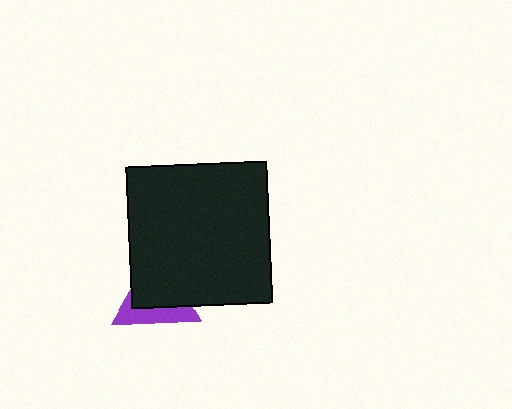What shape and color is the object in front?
The object in front is a black square.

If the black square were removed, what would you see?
You would see the complete purple triangle.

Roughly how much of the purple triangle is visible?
A small part of it is visible (roughly 40%).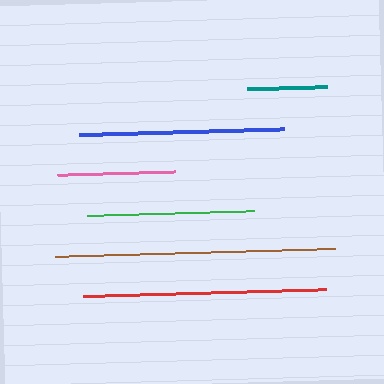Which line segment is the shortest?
The teal line is the shortest at approximately 80 pixels.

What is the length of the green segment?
The green segment is approximately 167 pixels long.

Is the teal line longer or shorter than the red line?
The red line is longer than the teal line.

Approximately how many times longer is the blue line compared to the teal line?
The blue line is approximately 2.6 times the length of the teal line.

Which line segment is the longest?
The brown line is the longest at approximately 280 pixels.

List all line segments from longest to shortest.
From longest to shortest: brown, red, blue, green, pink, teal.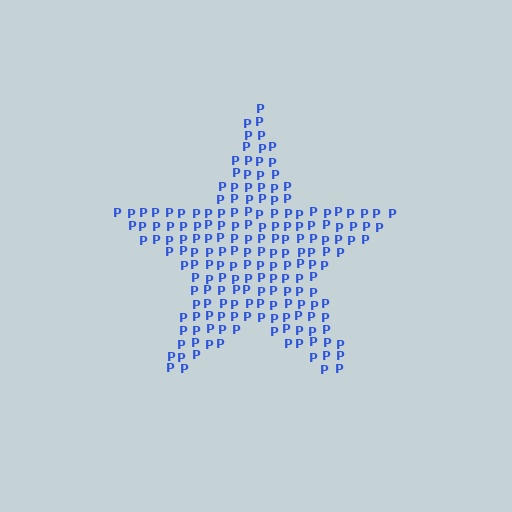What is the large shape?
The large shape is a star.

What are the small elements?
The small elements are letter P's.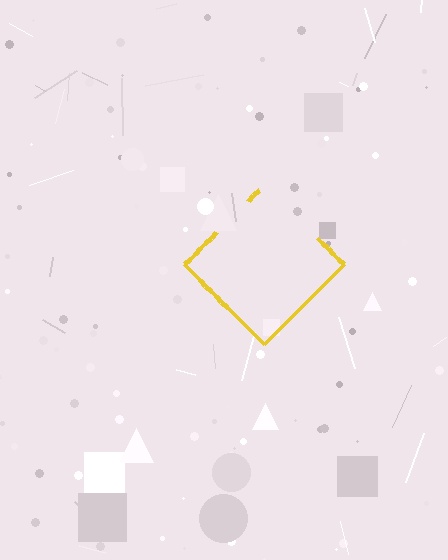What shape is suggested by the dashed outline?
The dashed outline suggests a diamond.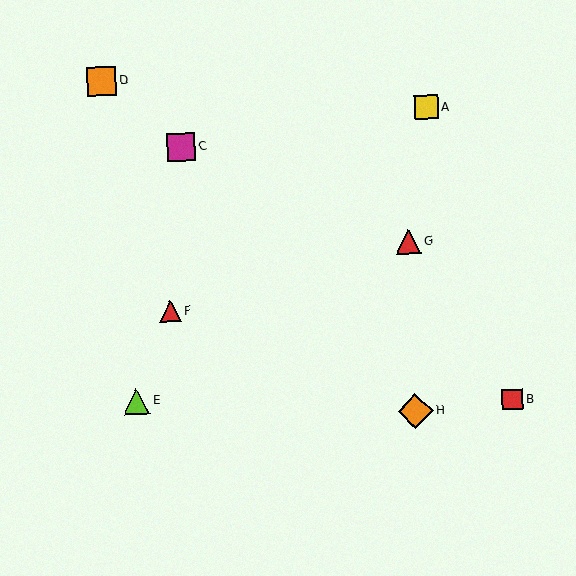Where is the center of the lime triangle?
The center of the lime triangle is at (137, 401).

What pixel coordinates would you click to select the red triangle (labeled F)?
Click at (170, 311) to select the red triangle F.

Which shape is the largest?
The orange diamond (labeled H) is the largest.